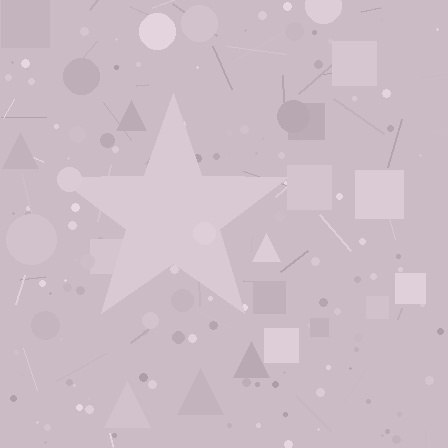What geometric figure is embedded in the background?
A star is embedded in the background.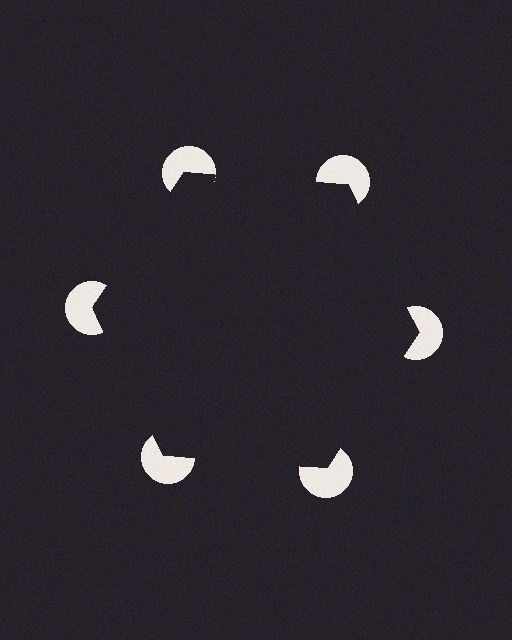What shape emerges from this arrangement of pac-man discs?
An illusory hexagon — its edges are inferred from the aligned wedge cuts in the pac-man discs, not physically drawn.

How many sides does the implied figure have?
6 sides.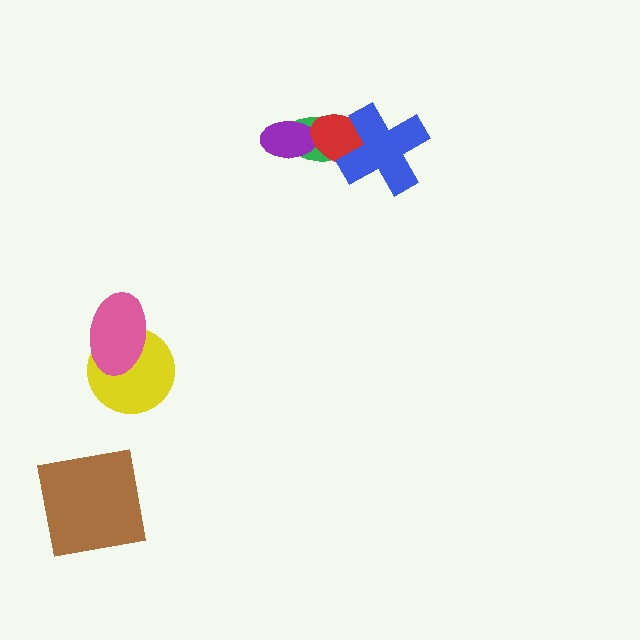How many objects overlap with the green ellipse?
3 objects overlap with the green ellipse.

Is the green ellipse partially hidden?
Yes, it is partially covered by another shape.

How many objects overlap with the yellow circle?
1 object overlaps with the yellow circle.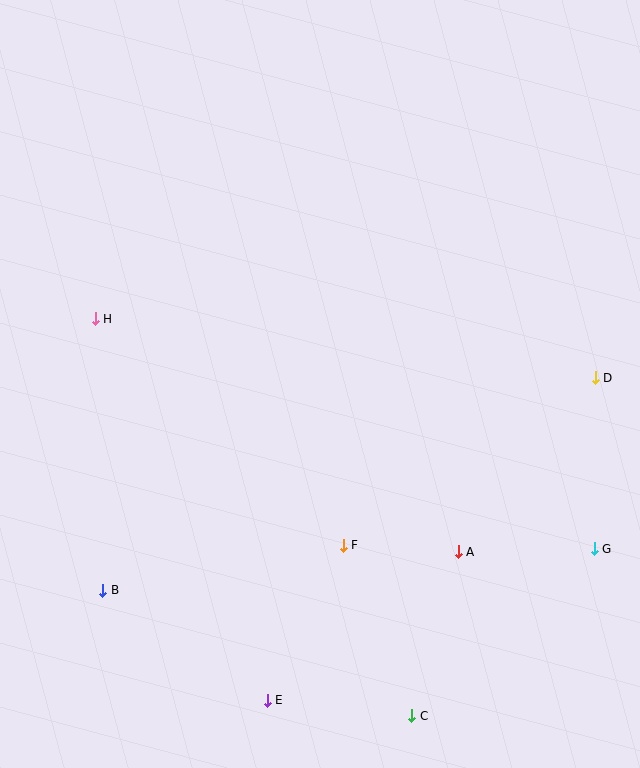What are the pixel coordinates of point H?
Point H is at (95, 319).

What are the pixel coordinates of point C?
Point C is at (412, 716).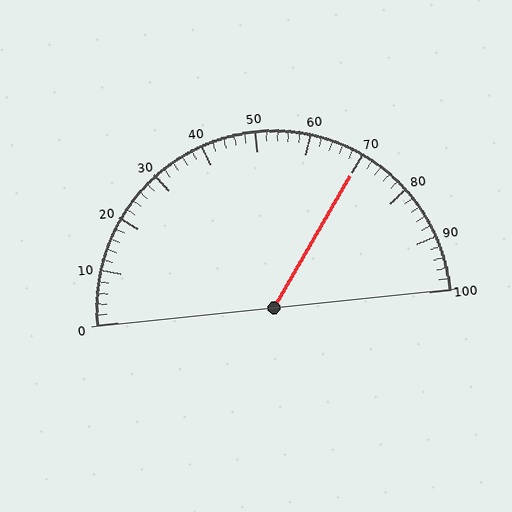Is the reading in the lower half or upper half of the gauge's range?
The reading is in the upper half of the range (0 to 100).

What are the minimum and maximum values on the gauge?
The gauge ranges from 0 to 100.